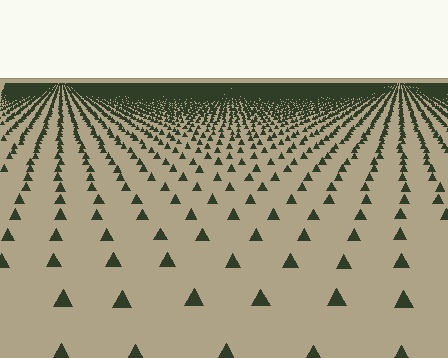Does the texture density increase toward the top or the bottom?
Density increases toward the top.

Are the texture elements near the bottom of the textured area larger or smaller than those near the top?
Larger. Near the bottom, elements are closer to the viewer and appear at a bigger on-screen size.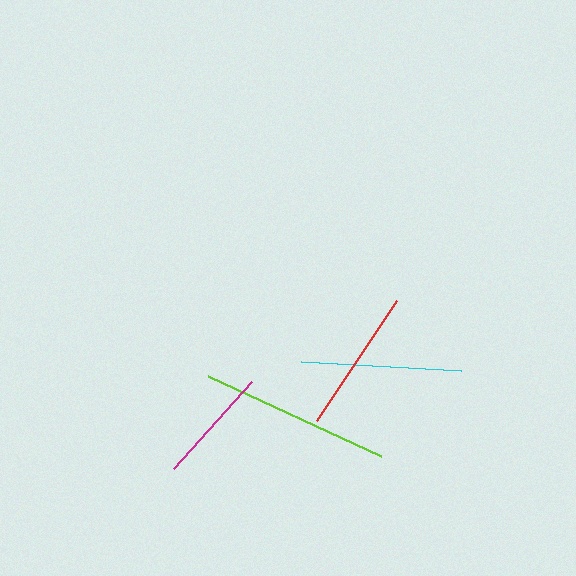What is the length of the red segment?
The red segment is approximately 144 pixels long.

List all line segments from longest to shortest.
From longest to shortest: lime, cyan, red, magenta.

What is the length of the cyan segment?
The cyan segment is approximately 161 pixels long.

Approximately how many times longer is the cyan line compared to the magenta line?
The cyan line is approximately 1.4 times the length of the magenta line.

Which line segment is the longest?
The lime line is the longest at approximately 191 pixels.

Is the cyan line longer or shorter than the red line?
The cyan line is longer than the red line.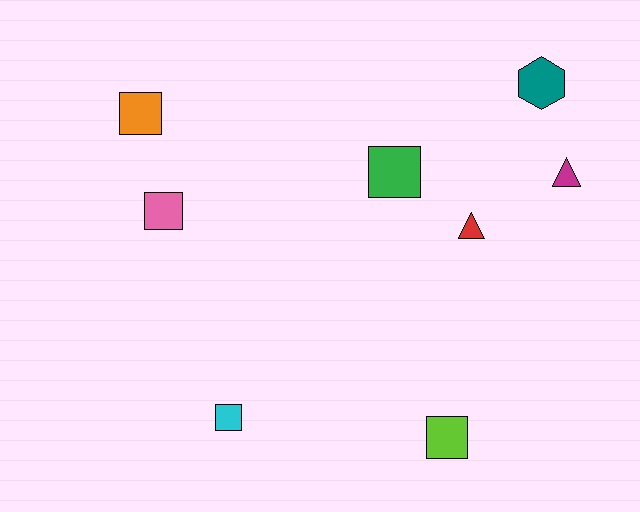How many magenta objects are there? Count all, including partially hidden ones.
There is 1 magenta object.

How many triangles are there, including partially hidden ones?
There are 2 triangles.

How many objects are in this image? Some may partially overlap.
There are 8 objects.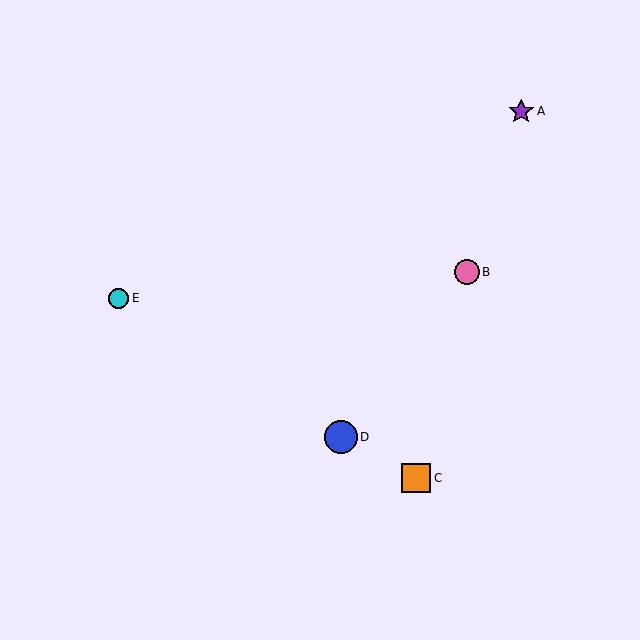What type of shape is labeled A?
Shape A is a purple star.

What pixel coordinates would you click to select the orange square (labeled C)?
Click at (416, 478) to select the orange square C.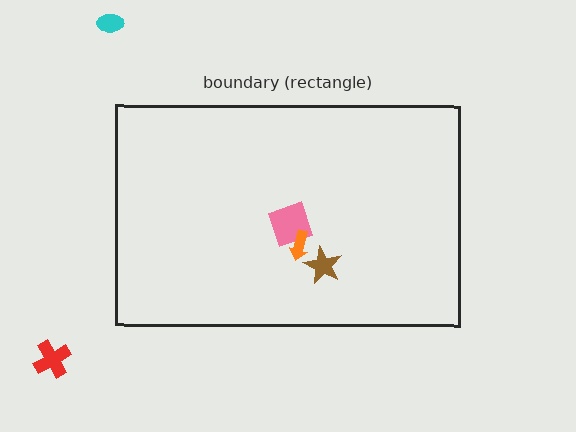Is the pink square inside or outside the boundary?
Inside.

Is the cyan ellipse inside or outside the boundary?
Outside.